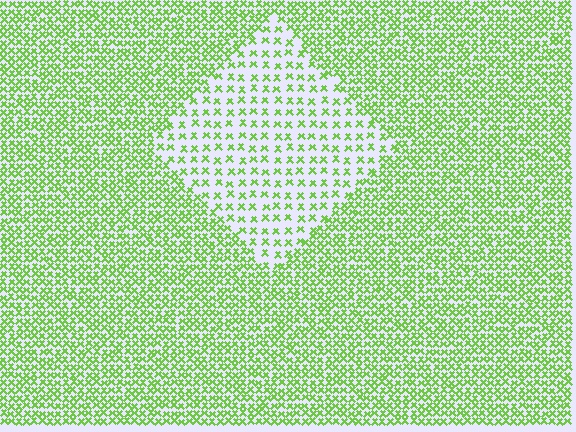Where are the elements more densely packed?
The elements are more densely packed outside the diamond boundary.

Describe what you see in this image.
The image contains small lime elements arranged at two different densities. A diamond-shaped region is visible where the elements are less densely packed than the surrounding area.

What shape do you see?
I see a diamond.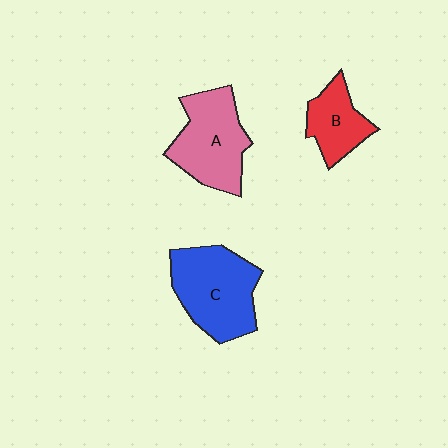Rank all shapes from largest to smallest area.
From largest to smallest: C (blue), A (pink), B (red).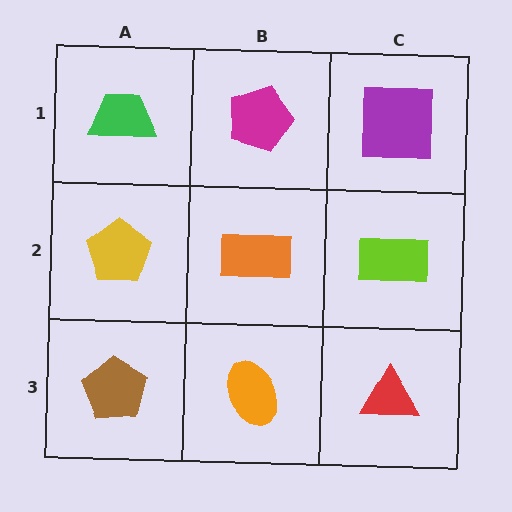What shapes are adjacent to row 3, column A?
A yellow pentagon (row 2, column A), an orange ellipse (row 3, column B).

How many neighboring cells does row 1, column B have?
3.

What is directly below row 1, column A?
A yellow pentagon.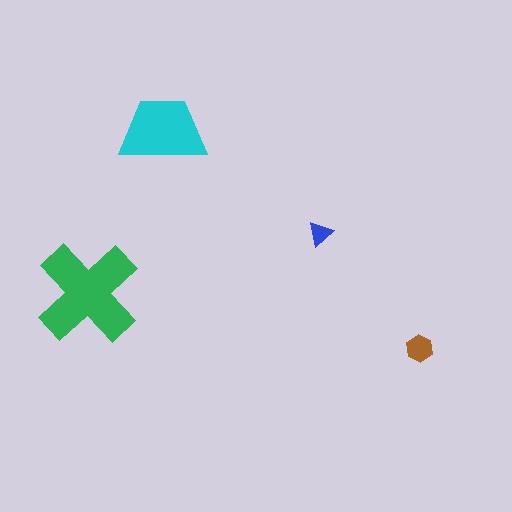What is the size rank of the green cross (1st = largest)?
1st.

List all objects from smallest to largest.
The blue triangle, the brown hexagon, the cyan trapezoid, the green cross.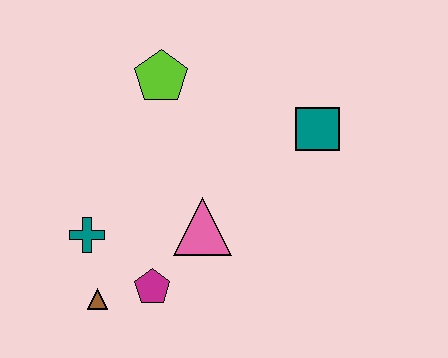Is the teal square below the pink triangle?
No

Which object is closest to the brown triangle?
The magenta pentagon is closest to the brown triangle.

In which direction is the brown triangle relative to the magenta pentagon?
The brown triangle is to the left of the magenta pentagon.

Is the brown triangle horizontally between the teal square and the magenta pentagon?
No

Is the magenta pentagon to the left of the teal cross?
No